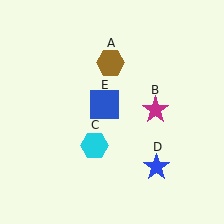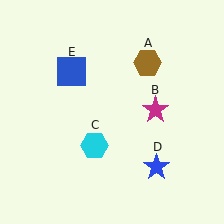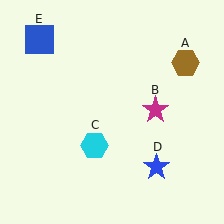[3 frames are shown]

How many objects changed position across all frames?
2 objects changed position: brown hexagon (object A), blue square (object E).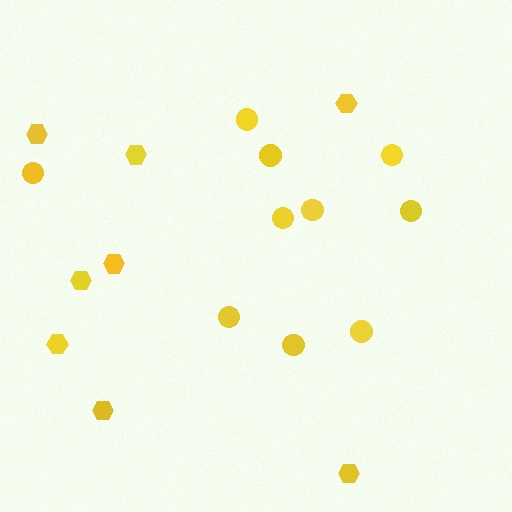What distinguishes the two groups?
There are 2 groups: one group of circles (10) and one group of hexagons (8).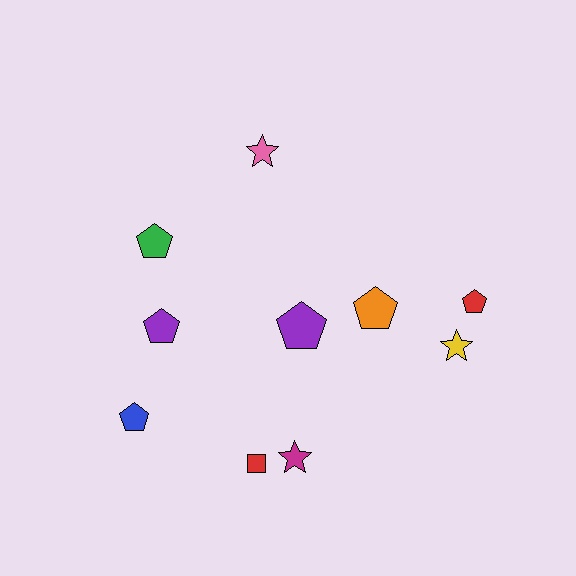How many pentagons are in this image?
There are 6 pentagons.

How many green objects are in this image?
There is 1 green object.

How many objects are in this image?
There are 10 objects.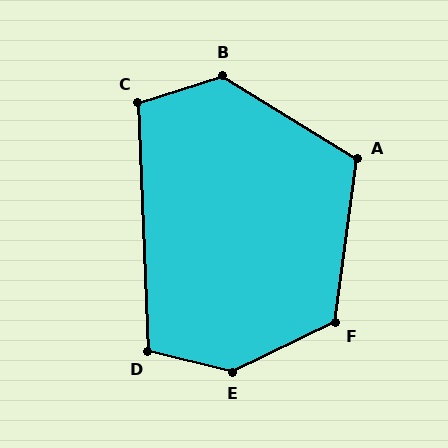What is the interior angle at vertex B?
Approximately 130 degrees (obtuse).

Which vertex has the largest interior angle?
E, at approximately 140 degrees.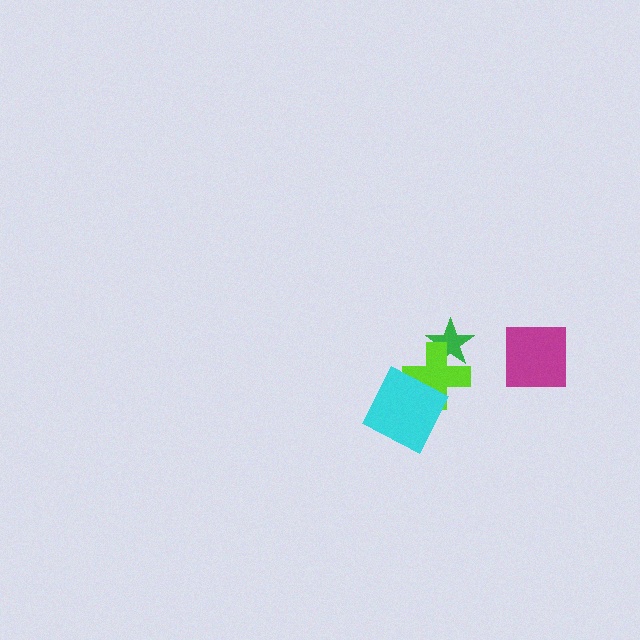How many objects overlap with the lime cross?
2 objects overlap with the lime cross.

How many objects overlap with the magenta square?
0 objects overlap with the magenta square.